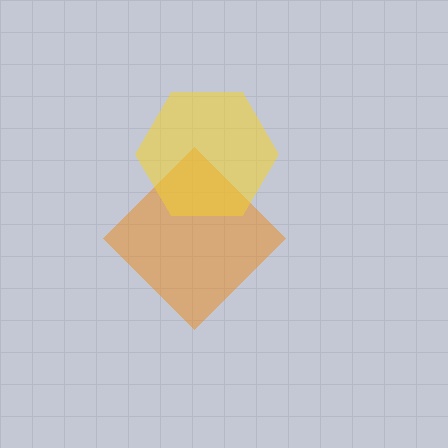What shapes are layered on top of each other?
The layered shapes are: an orange diamond, a yellow hexagon.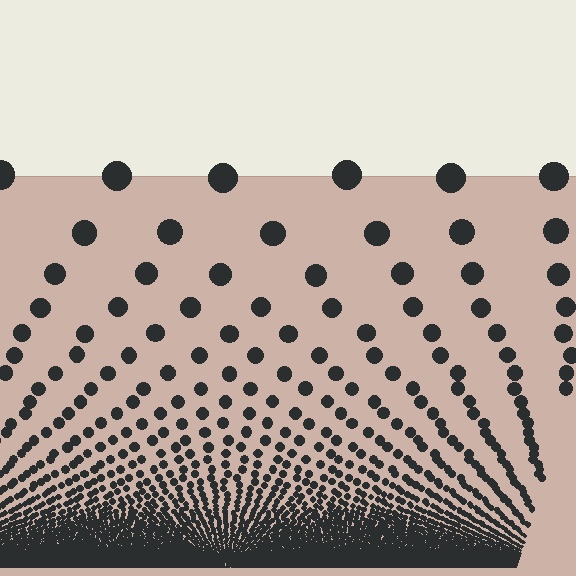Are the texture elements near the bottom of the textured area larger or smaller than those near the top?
Smaller. The gradient is inverted — elements near the bottom are smaller and denser.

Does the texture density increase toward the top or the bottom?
Density increases toward the bottom.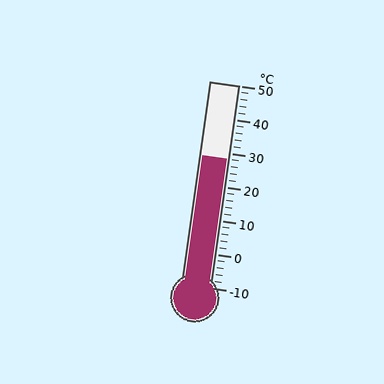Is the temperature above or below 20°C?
The temperature is above 20°C.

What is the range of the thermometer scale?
The thermometer scale ranges from -10°C to 50°C.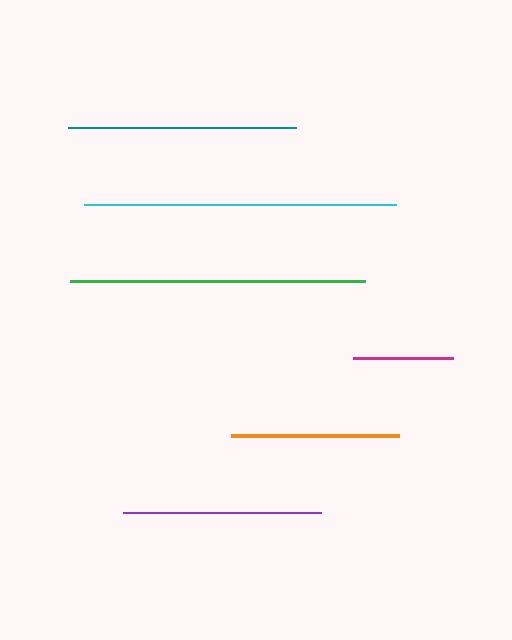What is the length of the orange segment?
The orange segment is approximately 168 pixels long.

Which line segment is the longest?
The cyan line is the longest at approximately 312 pixels.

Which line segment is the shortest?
The magenta line is the shortest at approximately 100 pixels.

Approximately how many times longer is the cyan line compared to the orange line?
The cyan line is approximately 1.9 times the length of the orange line.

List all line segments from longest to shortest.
From longest to shortest: cyan, green, teal, purple, orange, magenta.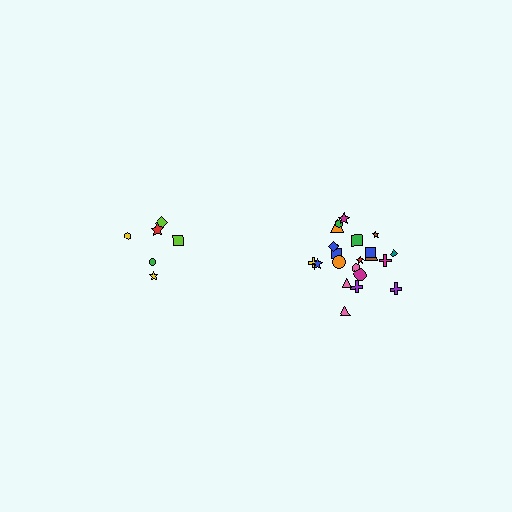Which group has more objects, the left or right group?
The right group.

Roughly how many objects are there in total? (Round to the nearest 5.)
Roughly 30 objects in total.